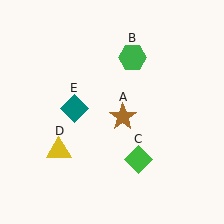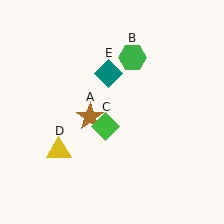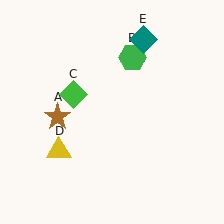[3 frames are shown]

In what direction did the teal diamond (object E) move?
The teal diamond (object E) moved up and to the right.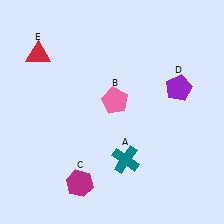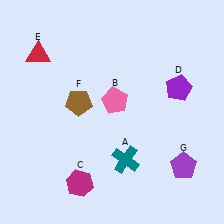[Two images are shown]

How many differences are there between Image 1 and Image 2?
There are 2 differences between the two images.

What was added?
A brown pentagon (F), a purple pentagon (G) were added in Image 2.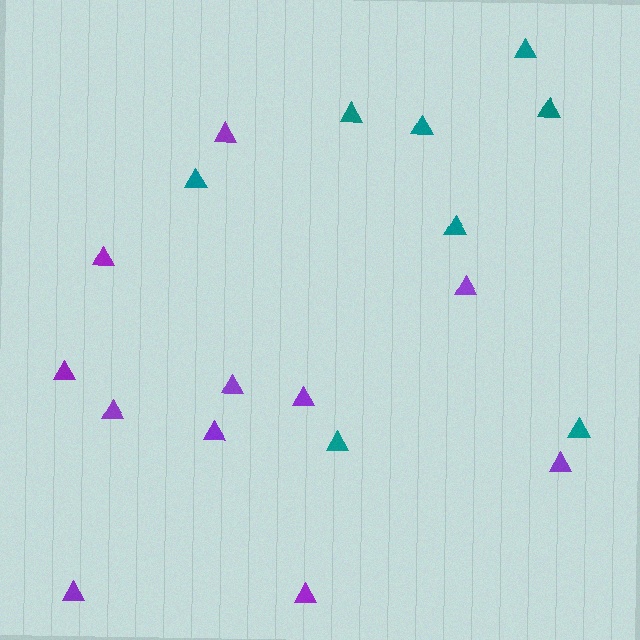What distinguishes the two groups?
There are 2 groups: one group of purple triangles (11) and one group of teal triangles (8).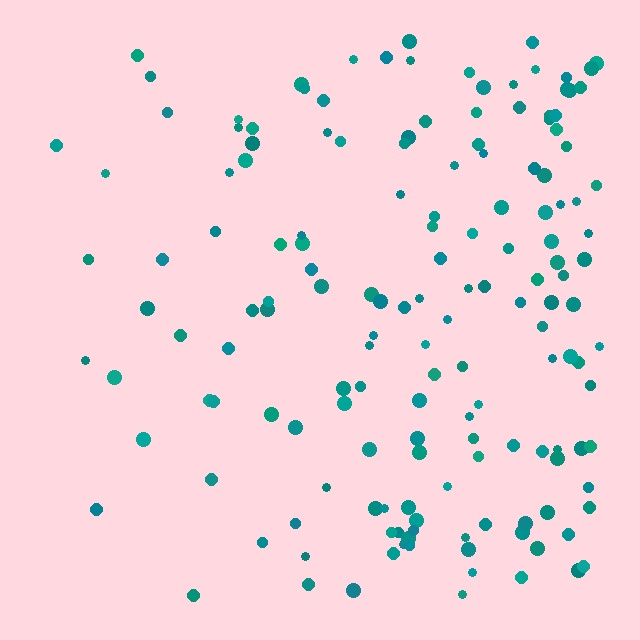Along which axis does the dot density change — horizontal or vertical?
Horizontal.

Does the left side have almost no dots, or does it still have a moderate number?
Still a moderate number, just noticeably fewer than the right.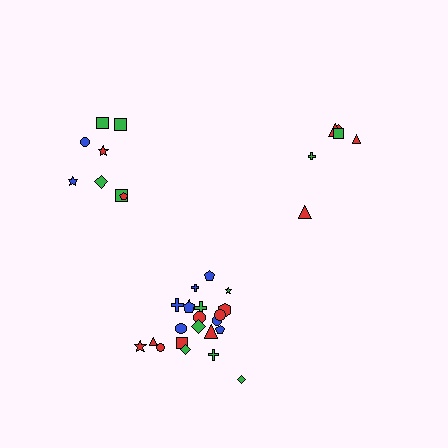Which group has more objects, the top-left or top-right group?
The top-left group.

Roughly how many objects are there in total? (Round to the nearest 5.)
Roughly 35 objects in total.